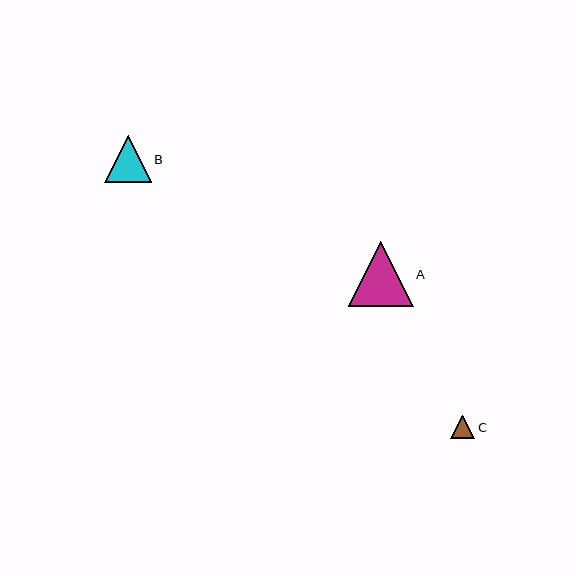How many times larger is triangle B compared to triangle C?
Triangle B is approximately 2.0 times the size of triangle C.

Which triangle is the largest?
Triangle A is the largest with a size of approximately 64 pixels.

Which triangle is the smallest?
Triangle C is the smallest with a size of approximately 24 pixels.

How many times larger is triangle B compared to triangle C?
Triangle B is approximately 2.0 times the size of triangle C.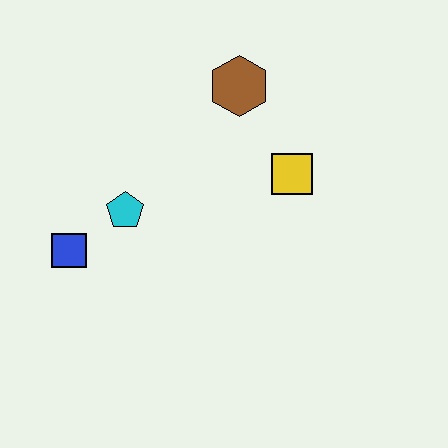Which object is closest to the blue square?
The cyan pentagon is closest to the blue square.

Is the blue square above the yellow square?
No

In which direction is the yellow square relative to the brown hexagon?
The yellow square is below the brown hexagon.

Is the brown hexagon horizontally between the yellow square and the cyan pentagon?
Yes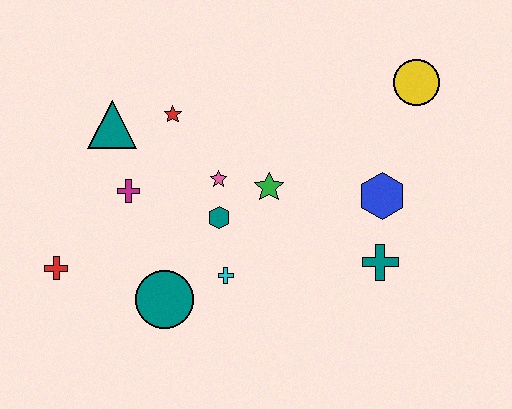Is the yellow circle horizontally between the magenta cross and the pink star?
No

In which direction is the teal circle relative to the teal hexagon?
The teal circle is below the teal hexagon.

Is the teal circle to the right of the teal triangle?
Yes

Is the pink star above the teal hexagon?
Yes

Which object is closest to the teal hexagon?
The pink star is closest to the teal hexagon.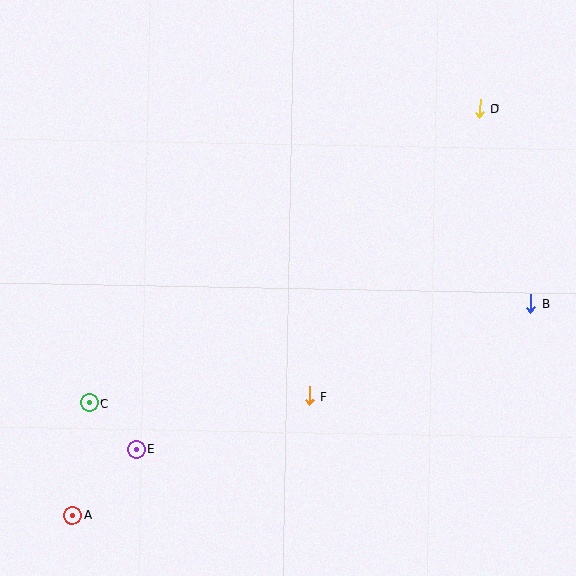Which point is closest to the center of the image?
Point F at (309, 396) is closest to the center.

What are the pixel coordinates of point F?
Point F is at (309, 396).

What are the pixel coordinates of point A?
Point A is at (72, 515).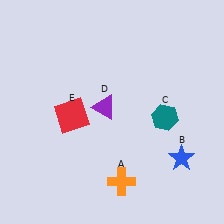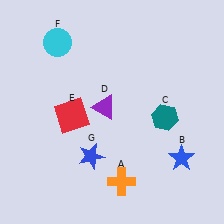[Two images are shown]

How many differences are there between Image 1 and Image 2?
There are 2 differences between the two images.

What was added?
A cyan circle (F), a blue star (G) were added in Image 2.